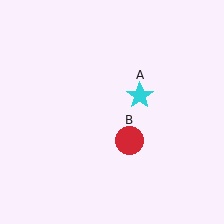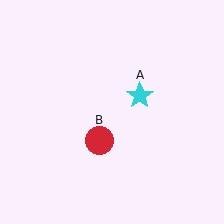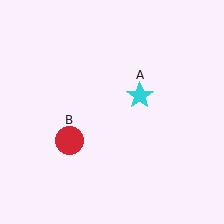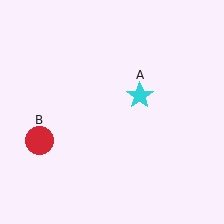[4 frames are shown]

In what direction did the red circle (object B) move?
The red circle (object B) moved left.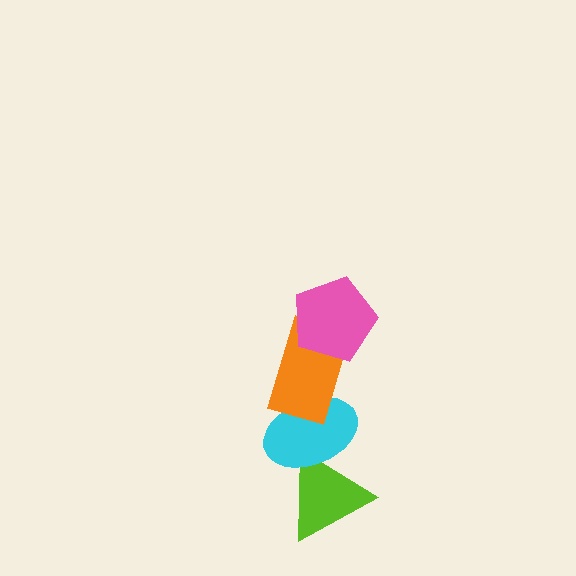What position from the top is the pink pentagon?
The pink pentagon is 1st from the top.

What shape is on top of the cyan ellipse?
The orange rectangle is on top of the cyan ellipse.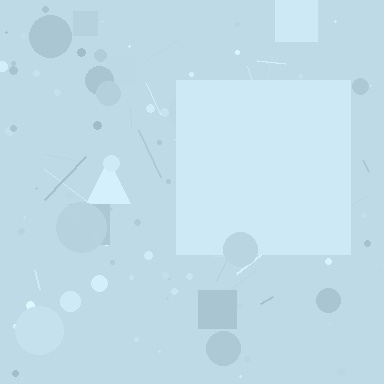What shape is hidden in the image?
A square is hidden in the image.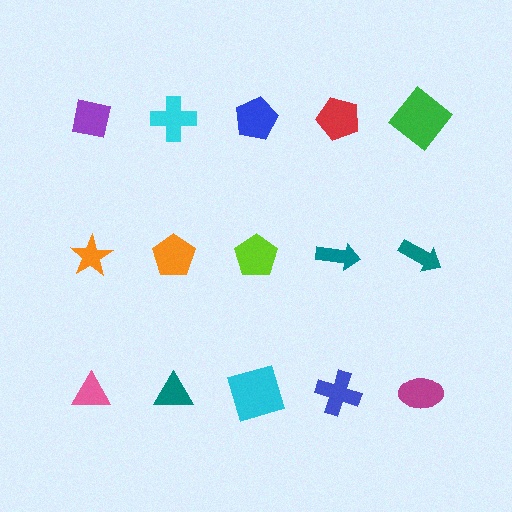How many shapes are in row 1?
5 shapes.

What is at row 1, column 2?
A cyan cross.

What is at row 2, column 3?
A lime pentagon.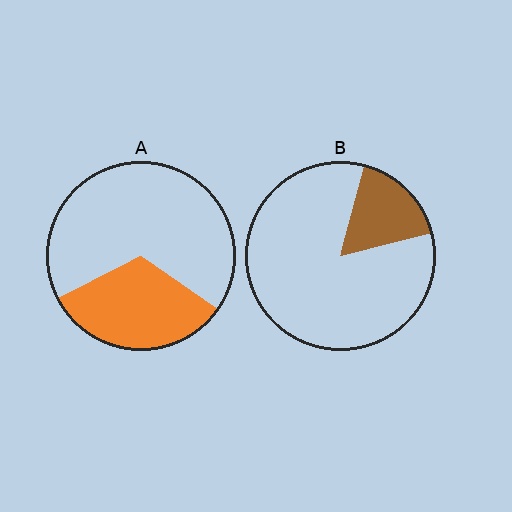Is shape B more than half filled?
No.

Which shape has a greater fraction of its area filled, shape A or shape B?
Shape A.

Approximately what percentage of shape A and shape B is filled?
A is approximately 35% and B is approximately 15%.